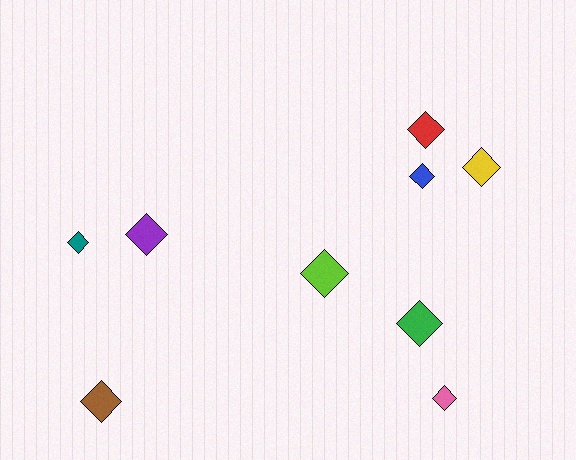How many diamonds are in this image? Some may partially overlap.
There are 9 diamonds.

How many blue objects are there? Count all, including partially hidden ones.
There is 1 blue object.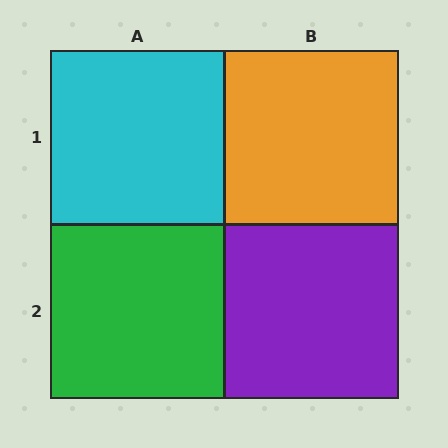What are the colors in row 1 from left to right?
Cyan, orange.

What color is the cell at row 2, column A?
Green.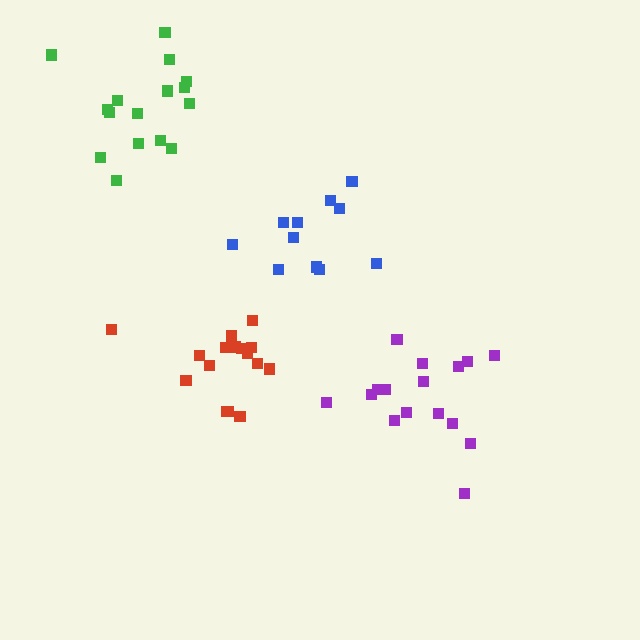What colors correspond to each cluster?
The clusters are colored: red, purple, green, blue.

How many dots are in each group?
Group 1: 16 dots, Group 2: 16 dots, Group 3: 16 dots, Group 4: 11 dots (59 total).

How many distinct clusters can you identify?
There are 4 distinct clusters.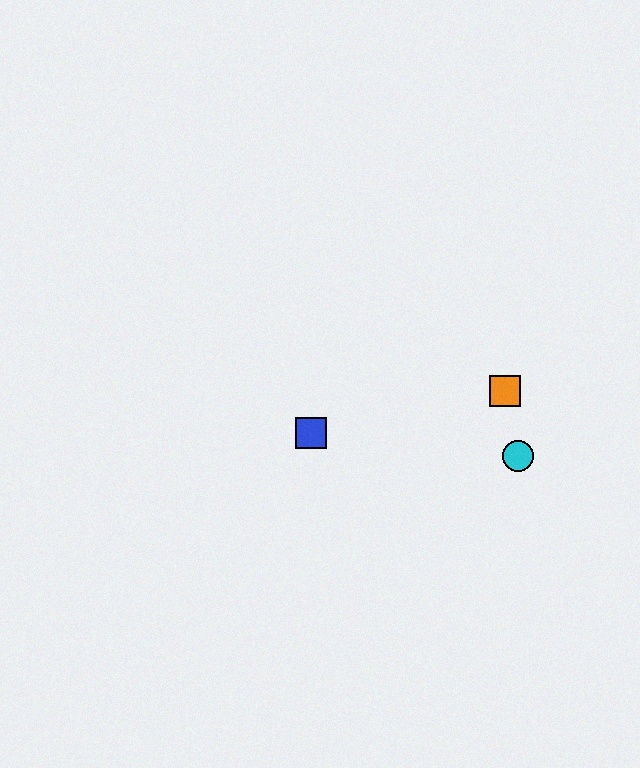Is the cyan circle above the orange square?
No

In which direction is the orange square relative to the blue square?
The orange square is to the right of the blue square.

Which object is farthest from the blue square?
The cyan circle is farthest from the blue square.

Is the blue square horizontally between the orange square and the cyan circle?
No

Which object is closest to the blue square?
The orange square is closest to the blue square.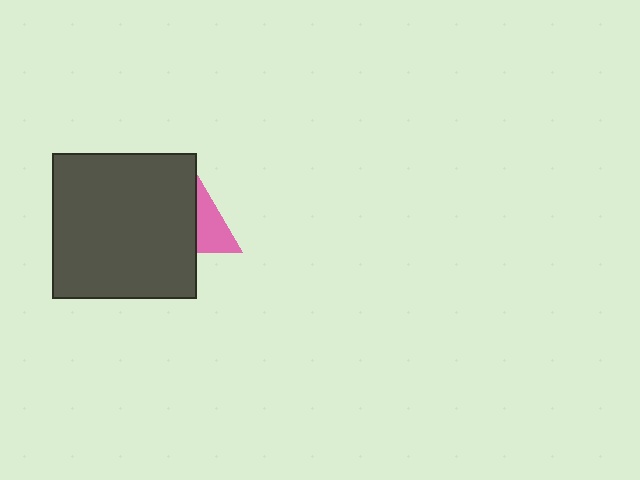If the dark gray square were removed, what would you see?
You would see the complete pink triangle.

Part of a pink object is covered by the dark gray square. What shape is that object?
It is a triangle.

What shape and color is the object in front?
The object in front is a dark gray square.